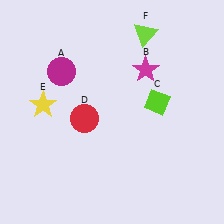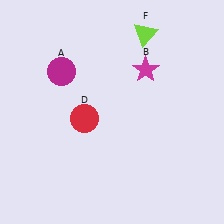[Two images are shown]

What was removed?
The lime diamond (C), the yellow star (E) were removed in Image 2.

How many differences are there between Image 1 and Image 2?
There are 2 differences between the two images.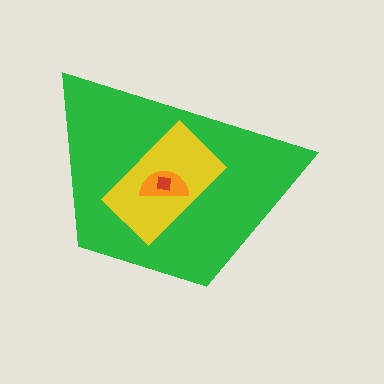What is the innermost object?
The red square.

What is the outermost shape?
The green trapezoid.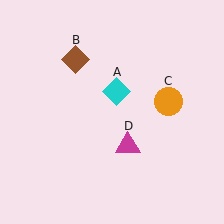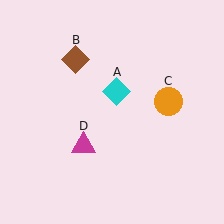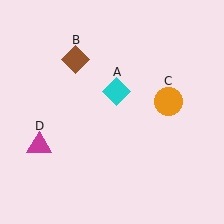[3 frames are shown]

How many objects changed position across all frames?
1 object changed position: magenta triangle (object D).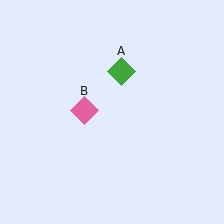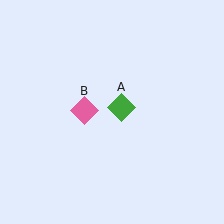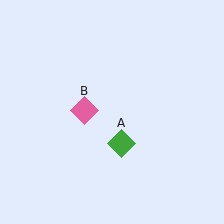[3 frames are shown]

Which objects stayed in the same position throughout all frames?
Pink diamond (object B) remained stationary.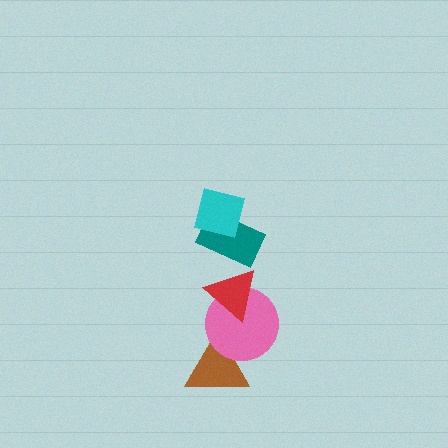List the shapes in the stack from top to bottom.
From top to bottom: the cyan square, the teal rectangle, the red triangle, the pink circle, the brown triangle.